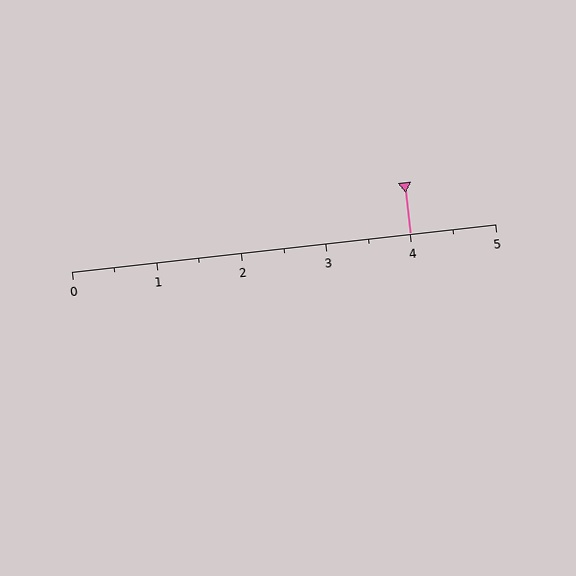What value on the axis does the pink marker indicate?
The marker indicates approximately 4.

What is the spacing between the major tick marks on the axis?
The major ticks are spaced 1 apart.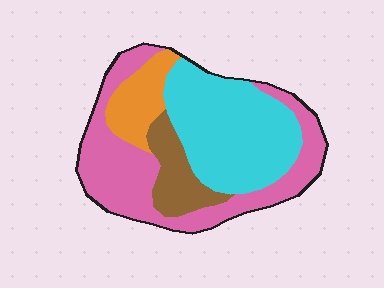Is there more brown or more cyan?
Cyan.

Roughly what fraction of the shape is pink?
Pink covers around 40% of the shape.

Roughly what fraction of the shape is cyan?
Cyan takes up about three eighths (3/8) of the shape.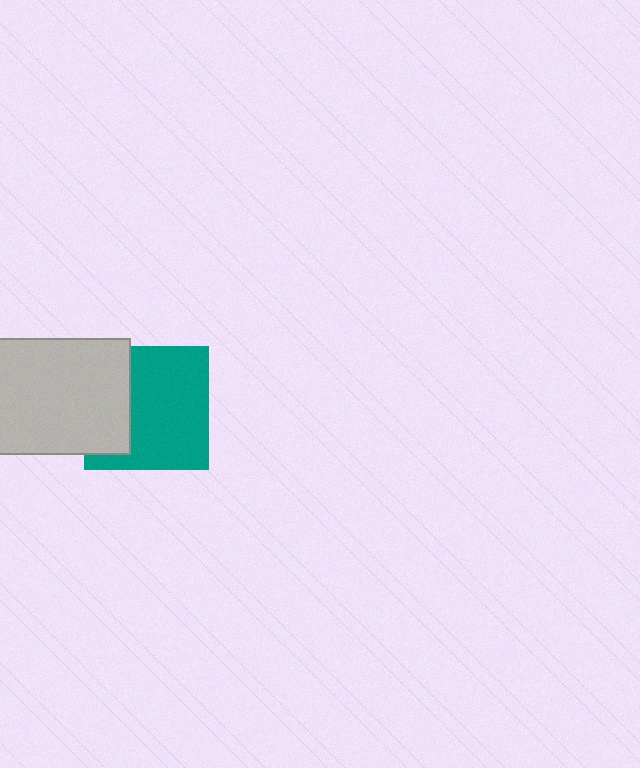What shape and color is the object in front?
The object in front is a light gray rectangle.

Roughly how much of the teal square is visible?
Most of it is visible (roughly 66%).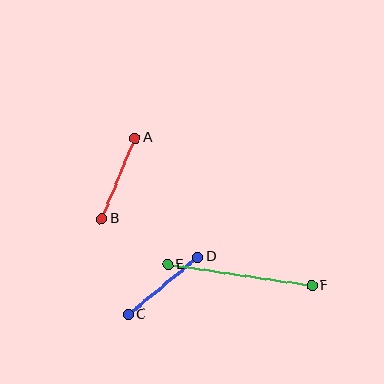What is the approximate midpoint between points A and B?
The midpoint is at approximately (118, 178) pixels.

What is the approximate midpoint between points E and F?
The midpoint is at approximately (240, 275) pixels.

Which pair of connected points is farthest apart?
Points E and F are farthest apart.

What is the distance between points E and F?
The distance is approximately 146 pixels.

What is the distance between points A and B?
The distance is approximately 87 pixels.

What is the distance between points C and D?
The distance is approximately 90 pixels.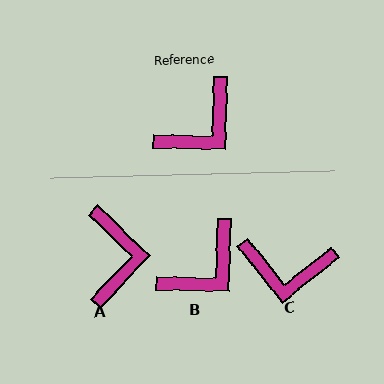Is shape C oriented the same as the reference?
No, it is off by about 50 degrees.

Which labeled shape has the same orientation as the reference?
B.